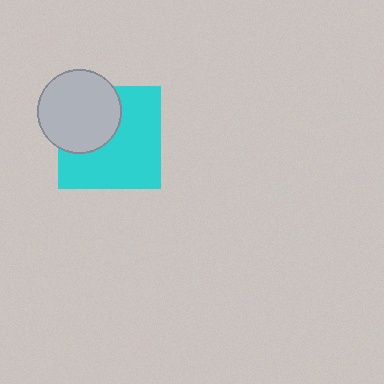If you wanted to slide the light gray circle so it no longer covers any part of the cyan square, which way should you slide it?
Slide it toward the upper-left — that is the most direct way to separate the two shapes.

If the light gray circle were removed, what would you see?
You would see the complete cyan square.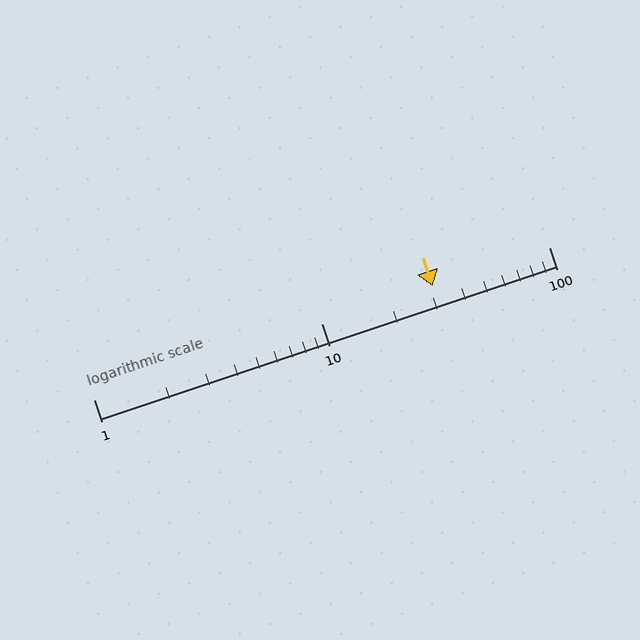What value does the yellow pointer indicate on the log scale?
The pointer indicates approximately 31.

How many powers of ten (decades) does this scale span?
The scale spans 2 decades, from 1 to 100.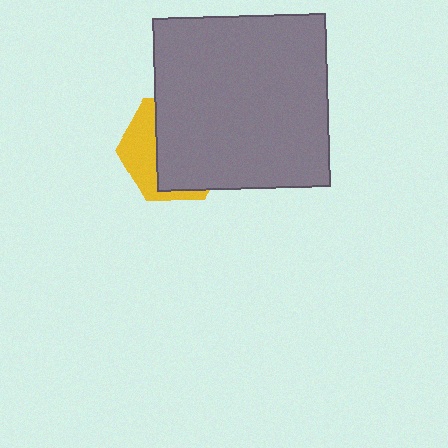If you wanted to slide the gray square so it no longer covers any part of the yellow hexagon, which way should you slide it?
Slide it right — that is the most direct way to separate the two shapes.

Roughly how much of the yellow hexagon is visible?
A small part of it is visible (roughly 34%).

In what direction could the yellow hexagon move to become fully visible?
The yellow hexagon could move left. That would shift it out from behind the gray square entirely.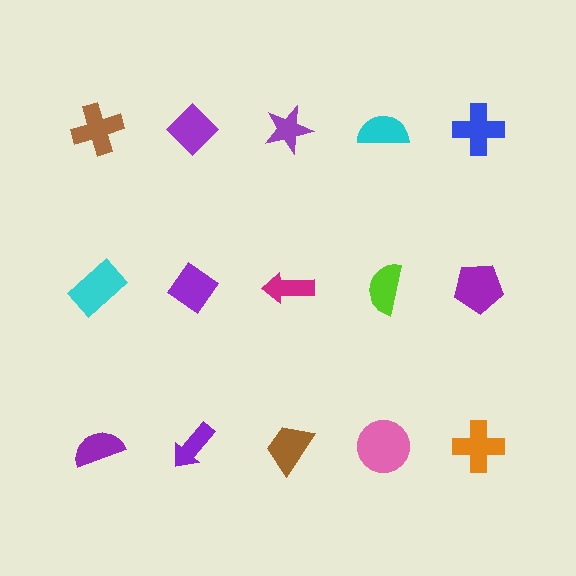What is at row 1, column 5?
A blue cross.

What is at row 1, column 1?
A brown cross.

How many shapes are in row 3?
5 shapes.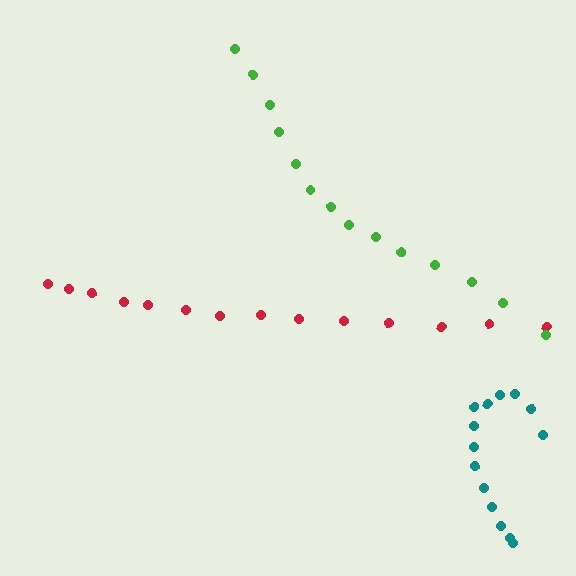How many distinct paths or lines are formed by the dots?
There are 3 distinct paths.